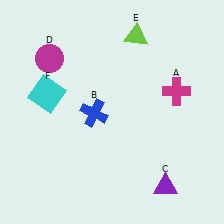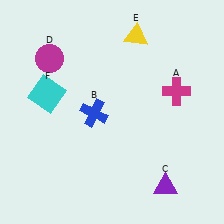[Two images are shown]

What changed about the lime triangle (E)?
In Image 1, E is lime. In Image 2, it changed to yellow.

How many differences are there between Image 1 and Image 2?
There is 1 difference between the two images.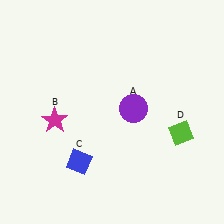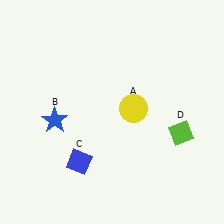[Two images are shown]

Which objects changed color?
A changed from purple to yellow. B changed from magenta to blue.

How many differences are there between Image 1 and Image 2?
There are 2 differences between the two images.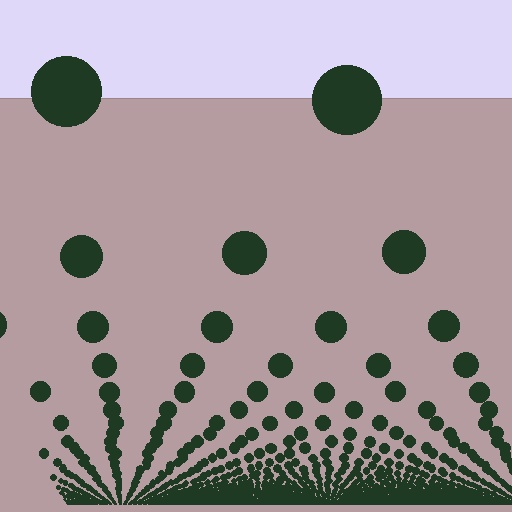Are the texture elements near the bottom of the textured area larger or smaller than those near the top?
Smaller. The gradient is inverted — elements near the bottom are smaller and denser.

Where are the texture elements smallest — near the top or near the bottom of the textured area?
Near the bottom.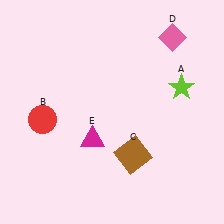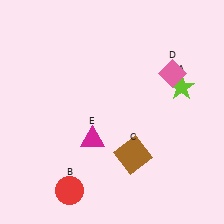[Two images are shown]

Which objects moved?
The objects that moved are: the red circle (B), the pink diamond (D).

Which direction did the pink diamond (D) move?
The pink diamond (D) moved down.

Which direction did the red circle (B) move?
The red circle (B) moved down.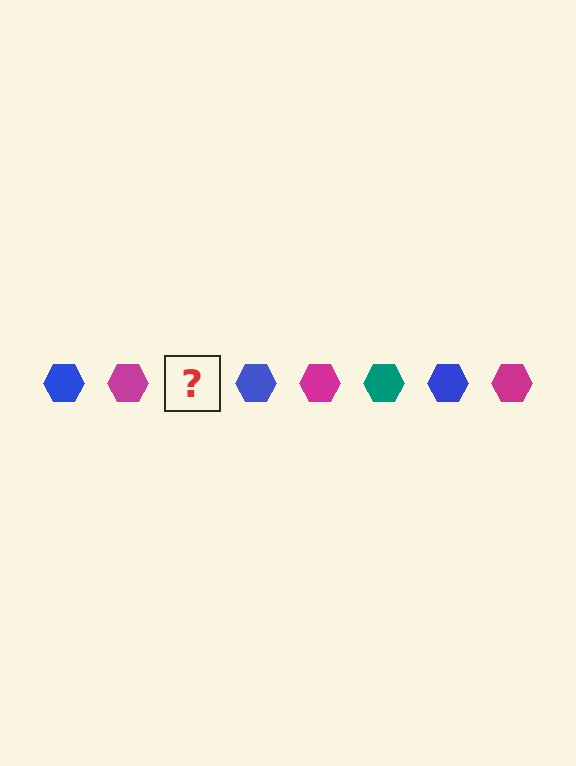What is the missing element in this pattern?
The missing element is a teal hexagon.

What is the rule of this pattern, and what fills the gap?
The rule is that the pattern cycles through blue, magenta, teal hexagons. The gap should be filled with a teal hexagon.